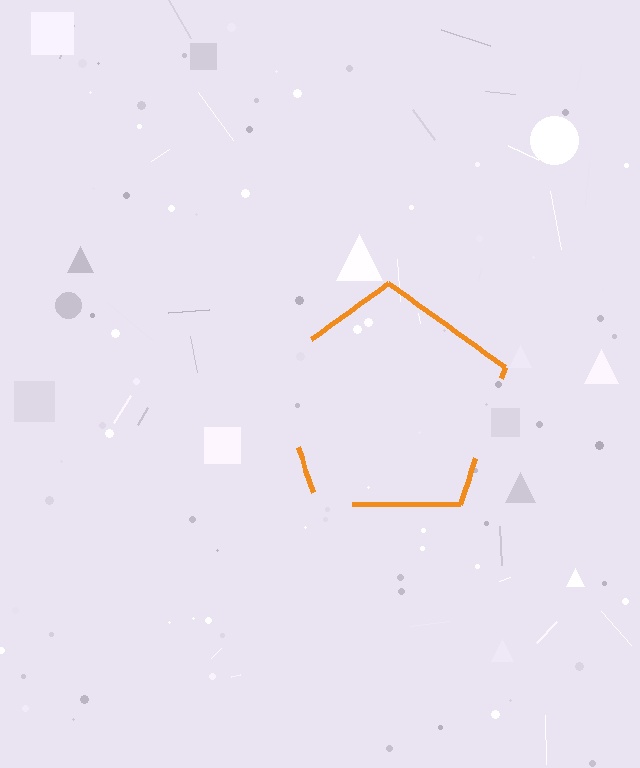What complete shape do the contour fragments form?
The contour fragments form a pentagon.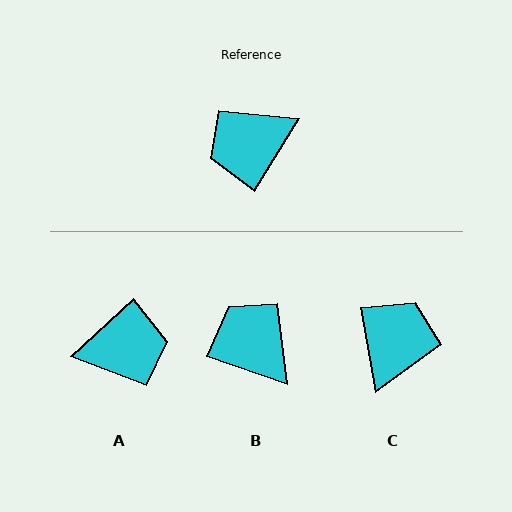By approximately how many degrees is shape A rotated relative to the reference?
Approximately 165 degrees counter-clockwise.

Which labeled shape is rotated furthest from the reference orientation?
A, about 165 degrees away.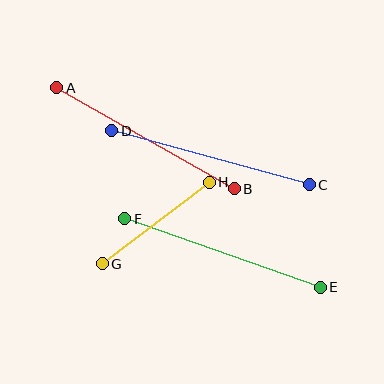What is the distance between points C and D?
The distance is approximately 205 pixels.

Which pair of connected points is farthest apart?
Points E and F are farthest apart.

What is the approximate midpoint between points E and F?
The midpoint is at approximately (222, 253) pixels.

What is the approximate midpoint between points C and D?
The midpoint is at approximately (210, 158) pixels.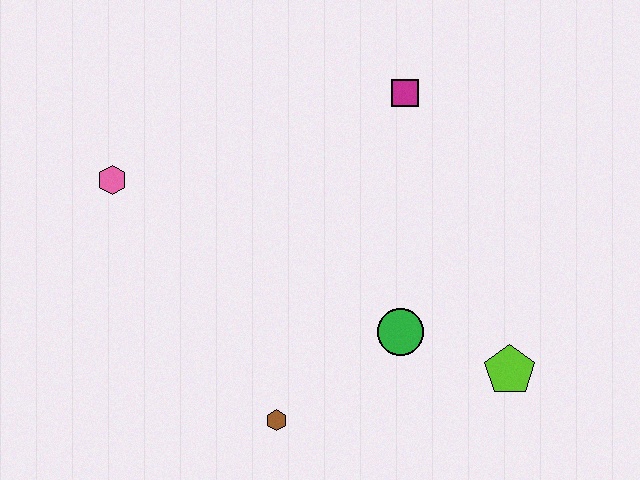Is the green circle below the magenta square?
Yes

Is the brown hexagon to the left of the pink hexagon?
No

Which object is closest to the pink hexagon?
The brown hexagon is closest to the pink hexagon.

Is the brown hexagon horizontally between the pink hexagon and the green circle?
Yes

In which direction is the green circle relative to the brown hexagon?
The green circle is to the right of the brown hexagon.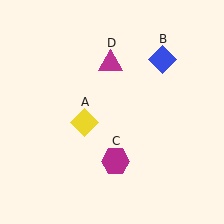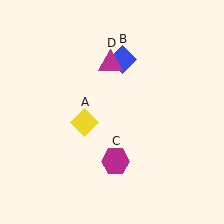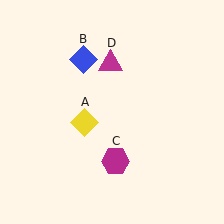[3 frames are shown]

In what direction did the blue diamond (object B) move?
The blue diamond (object B) moved left.